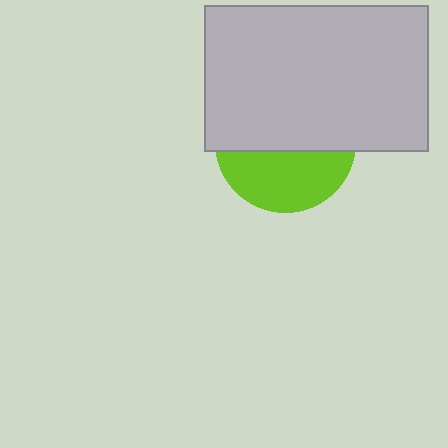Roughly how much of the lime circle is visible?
A small part of it is visible (roughly 42%).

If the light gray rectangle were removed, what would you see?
You would see the complete lime circle.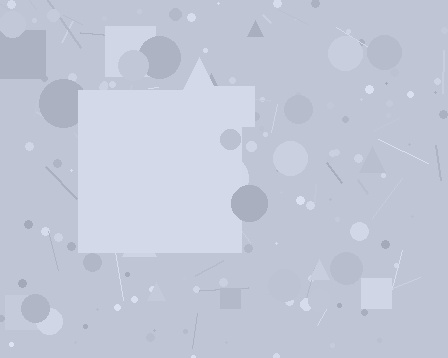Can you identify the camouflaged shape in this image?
The camouflaged shape is a square.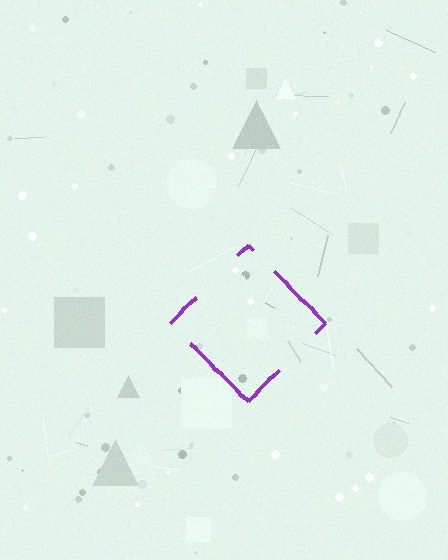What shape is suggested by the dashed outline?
The dashed outline suggests a diamond.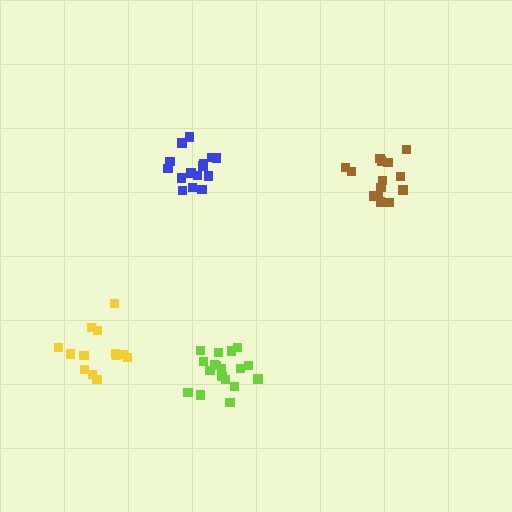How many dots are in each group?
Group 1: 13 dots, Group 2: 15 dots, Group 3: 15 dots, Group 4: 18 dots (61 total).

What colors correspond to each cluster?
The clusters are colored: yellow, brown, blue, lime.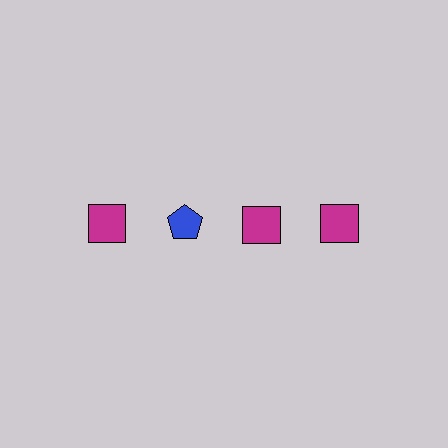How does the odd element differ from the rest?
It differs in both color (blue instead of magenta) and shape (pentagon instead of square).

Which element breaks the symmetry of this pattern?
The blue pentagon in the top row, second from left column breaks the symmetry. All other shapes are magenta squares.